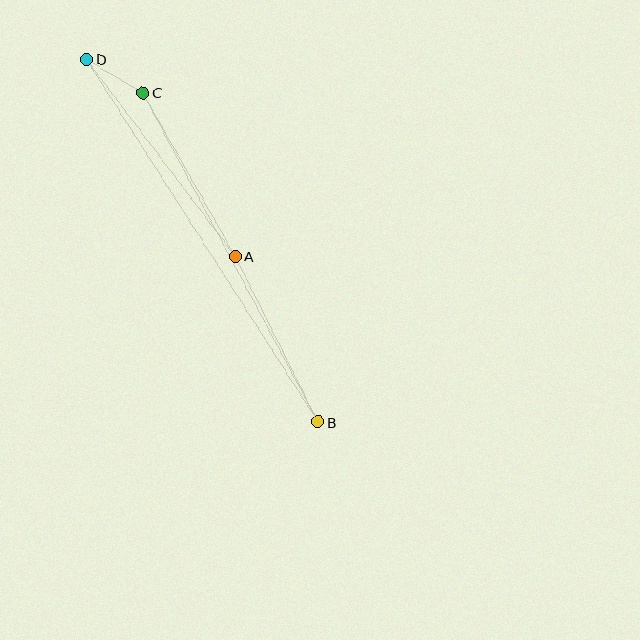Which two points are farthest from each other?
Points B and D are farthest from each other.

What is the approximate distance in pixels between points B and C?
The distance between B and C is approximately 373 pixels.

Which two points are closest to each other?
Points C and D are closest to each other.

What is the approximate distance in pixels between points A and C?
The distance between A and C is approximately 188 pixels.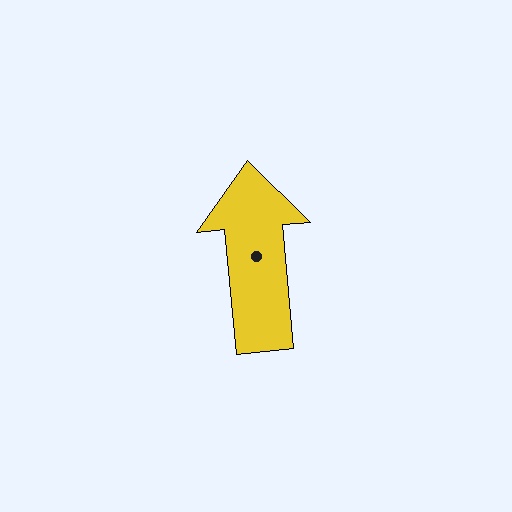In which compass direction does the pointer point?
North.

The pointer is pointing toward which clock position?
Roughly 12 o'clock.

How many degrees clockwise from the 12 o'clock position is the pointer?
Approximately 355 degrees.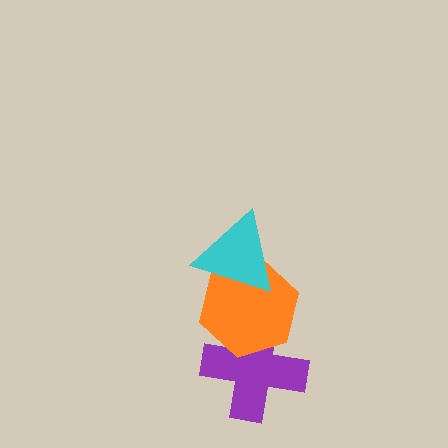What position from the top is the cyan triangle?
The cyan triangle is 1st from the top.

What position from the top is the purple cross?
The purple cross is 3rd from the top.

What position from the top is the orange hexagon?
The orange hexagon is 2nd from the top.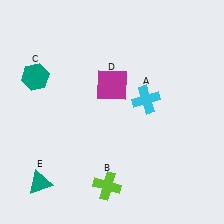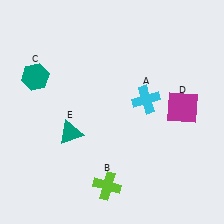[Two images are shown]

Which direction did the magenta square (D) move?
The magenta square (D) moved right.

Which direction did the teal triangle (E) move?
The teal triangle (E) moved up.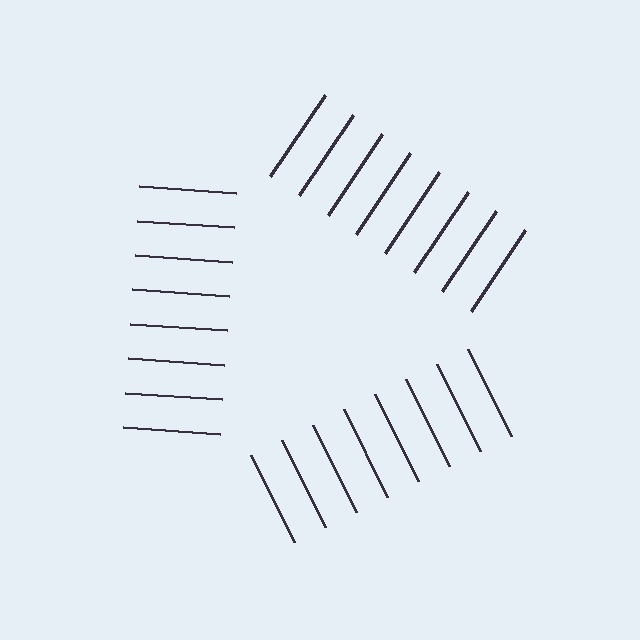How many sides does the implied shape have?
3 sides — the line-ends trace a triangle.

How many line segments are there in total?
24 — 8 along each of the 3 edges.